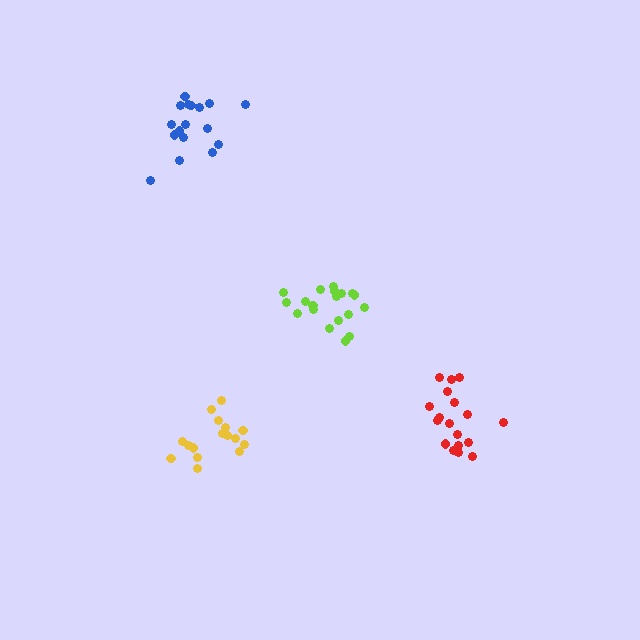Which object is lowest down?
The yellow cluster is bottommost.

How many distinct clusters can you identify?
There are 4 distinct clusters.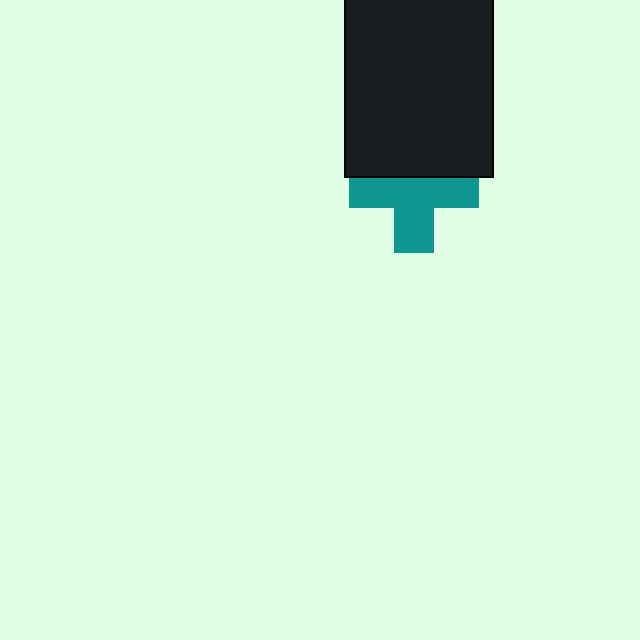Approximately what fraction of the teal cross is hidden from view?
Roughly 35% of the teal cross is hidden behind the black rectangle.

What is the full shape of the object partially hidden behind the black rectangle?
The partially hidden object is a teal cross.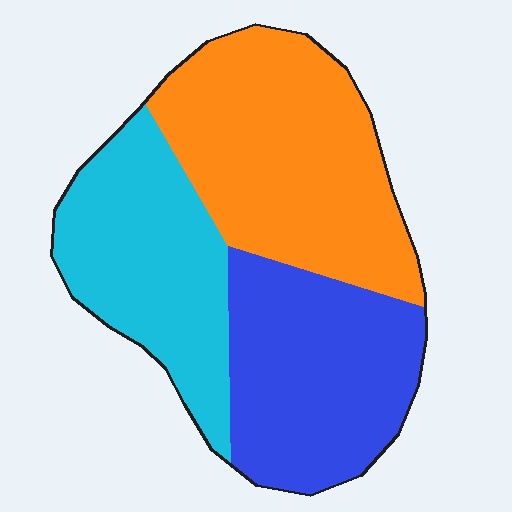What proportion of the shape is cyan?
Cyan takes up between a quarter and a half of the shape.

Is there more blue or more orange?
Orange.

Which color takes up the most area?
Orange, at roughly 40%.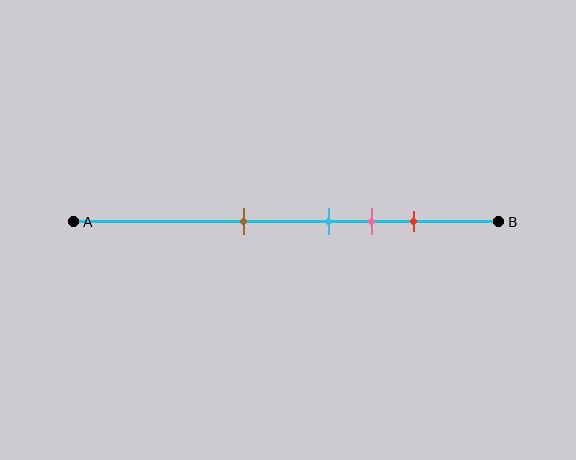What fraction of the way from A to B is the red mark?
The red mark is approximately 80% (0.8) of the way from A to B.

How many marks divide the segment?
There are 4 marks dividing the segment.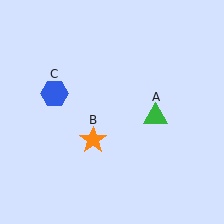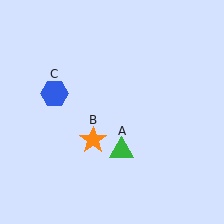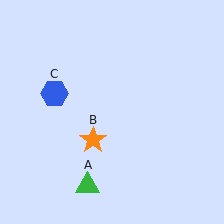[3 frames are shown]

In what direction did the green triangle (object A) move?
The green triangle (object A) moved down and to the left.